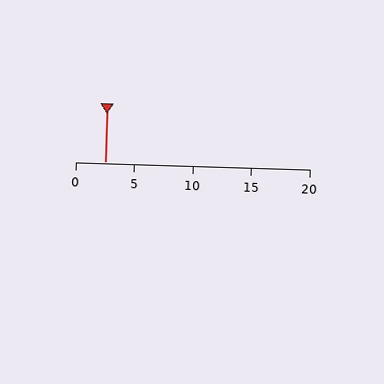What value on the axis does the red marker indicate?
The marker indicates approximately 2.5.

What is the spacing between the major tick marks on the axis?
The major ticks are spaced 5 apart.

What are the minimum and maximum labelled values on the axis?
The axis runs from 0 to 20.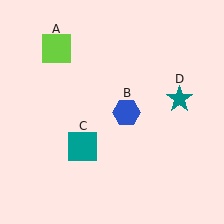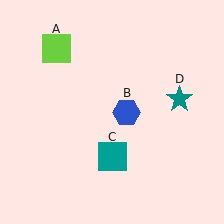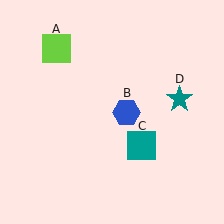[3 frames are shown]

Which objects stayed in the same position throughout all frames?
Lime square (object A) and blue hexagon (object B) and teal star (object D) remained stationary.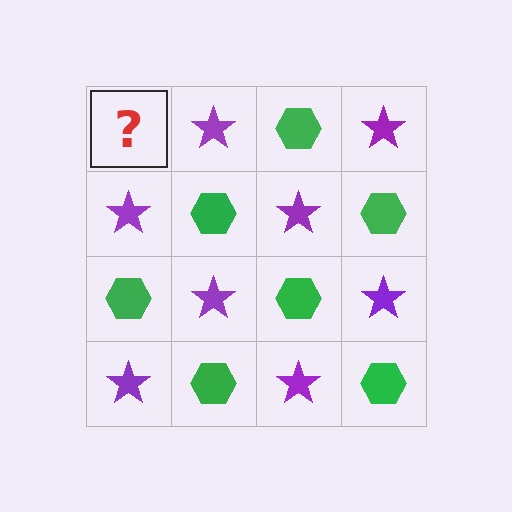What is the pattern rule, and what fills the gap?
The rule is that it alternates green hexagon and purple star in a checkerboard pattern. The gap should be filled with a green hexagon.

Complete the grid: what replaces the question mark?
The question mark should be replaced with a green hexagon.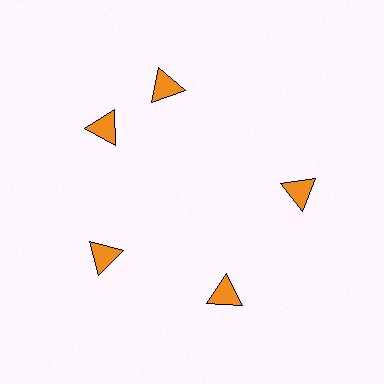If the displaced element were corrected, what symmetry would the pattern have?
It would have 5-fold rotational symmetry — the pattern would map onto itself every 72 degrees.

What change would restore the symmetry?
The symmetry would be restored by rotating it back into even spacing with its neighbors so that all 5 triangles sit at equal angles and equal distance from the center.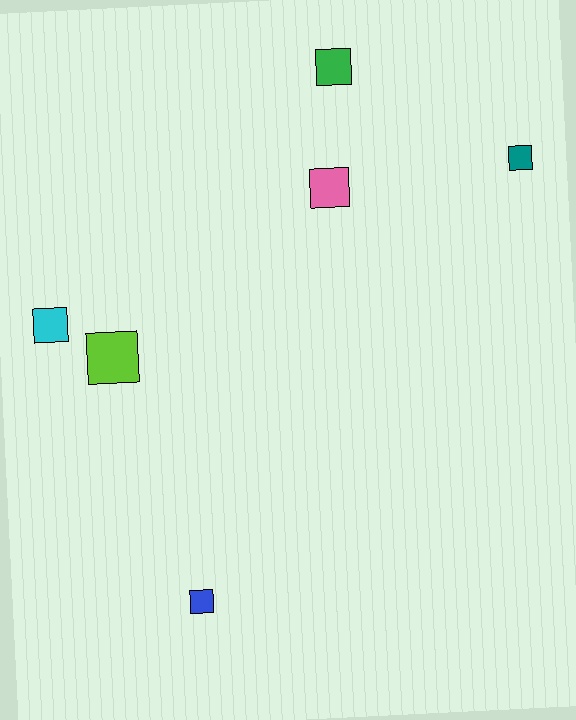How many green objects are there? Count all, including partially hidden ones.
There is 1 green object.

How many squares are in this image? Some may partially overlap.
There are 6 squares.